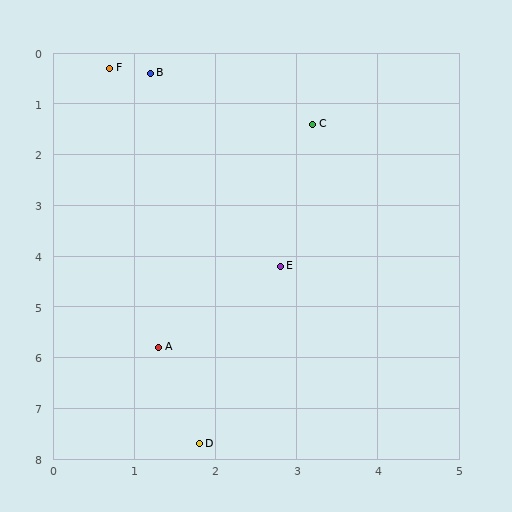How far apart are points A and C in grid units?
Points A and C are about 4.8 grid units apart.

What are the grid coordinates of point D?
Point D is at approximately (1.8, 7.7).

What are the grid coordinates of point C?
Point C is at approximately (3.2, 1.4).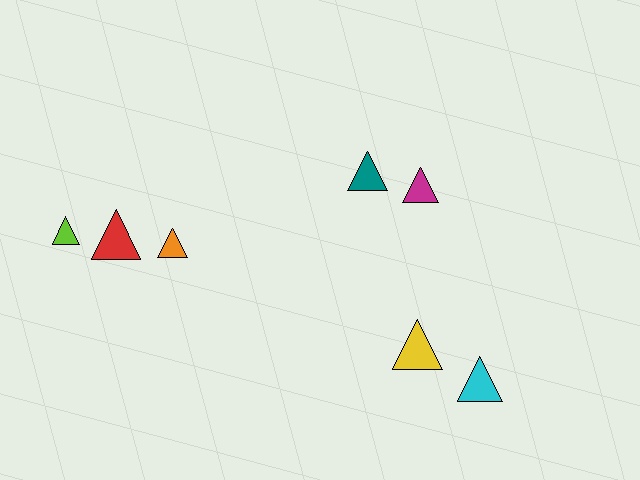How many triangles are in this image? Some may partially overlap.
There are 7 triangles.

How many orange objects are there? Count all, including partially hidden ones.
There is 1 orange object.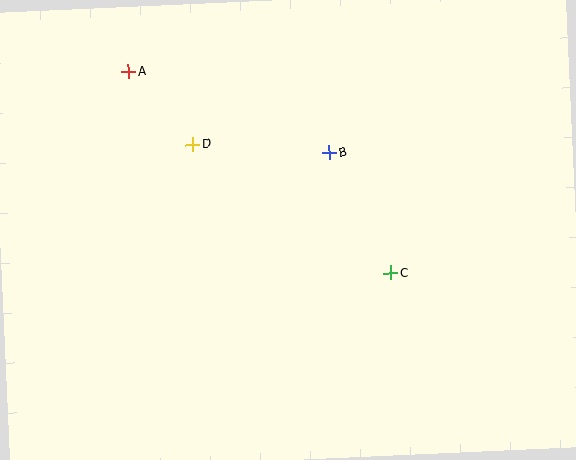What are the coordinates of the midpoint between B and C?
The midpoint between B and C is at (360, 213).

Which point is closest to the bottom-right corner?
Point C is closest to the bottom-right corner.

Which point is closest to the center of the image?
Point B at (329, 153) is closest to the center.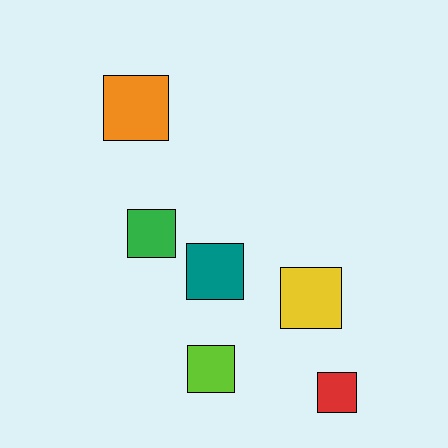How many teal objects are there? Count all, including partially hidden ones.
There is 1 teal object.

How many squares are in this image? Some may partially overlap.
There are 6 squares.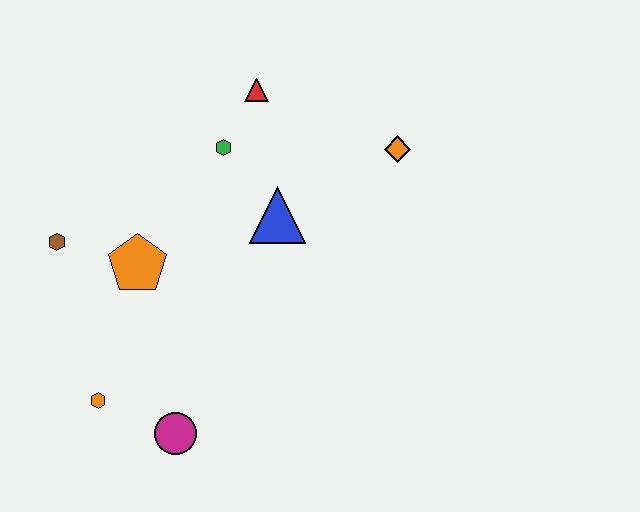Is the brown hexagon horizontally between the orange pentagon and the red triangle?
No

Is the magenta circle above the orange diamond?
No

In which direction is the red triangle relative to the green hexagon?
The red triangle is above the green hexagon.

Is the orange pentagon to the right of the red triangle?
No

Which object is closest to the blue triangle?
The green hexagon is closest to the blue triangle.